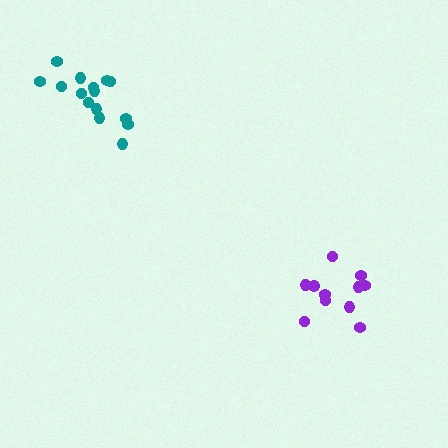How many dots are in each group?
Group 1: 11 dots, Group 2: 15 dots (26 total).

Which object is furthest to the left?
The teal cluster is leftmost.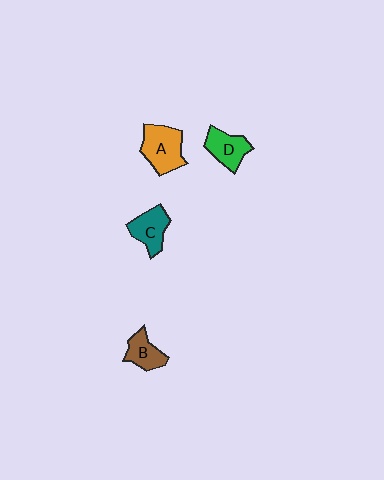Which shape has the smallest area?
Shape B (brown).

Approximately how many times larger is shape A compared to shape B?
Approximately 1.6 times.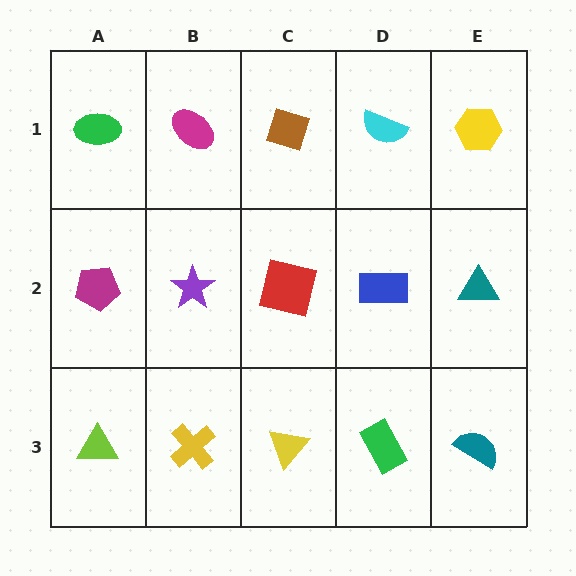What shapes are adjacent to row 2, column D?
A cyan semicircle (row 1, column D), a green rectangle (row 3, column D), a red square (row 2, column C), a teal triangle (row 2, column E).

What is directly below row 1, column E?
A teal triangle.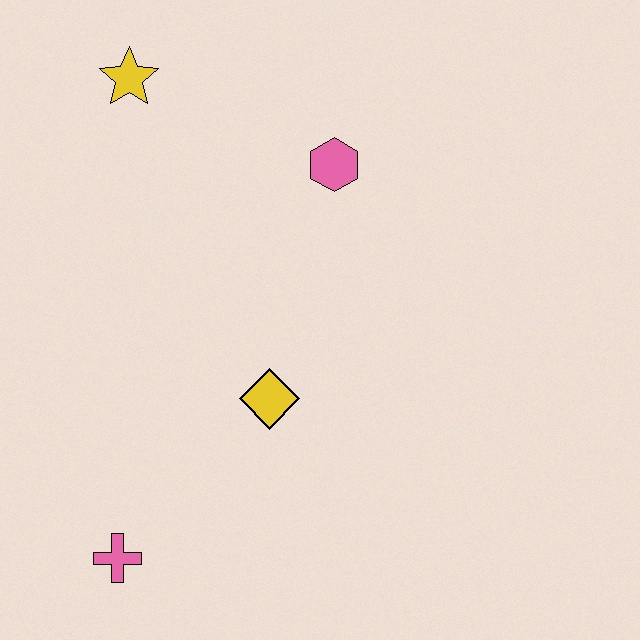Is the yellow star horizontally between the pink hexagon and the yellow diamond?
No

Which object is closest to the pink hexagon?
The yellow star is closest to the pink hexagon.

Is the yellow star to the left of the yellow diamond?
Yes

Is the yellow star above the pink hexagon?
Yes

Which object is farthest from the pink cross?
The yellow star is farthest from the pink cross.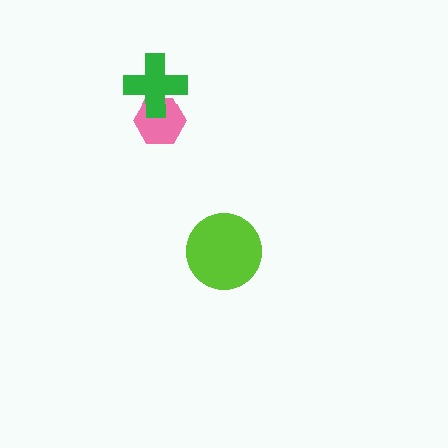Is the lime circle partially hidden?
No, no other shape covers it.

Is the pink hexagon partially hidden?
Yes, it is partially covered by another shape.